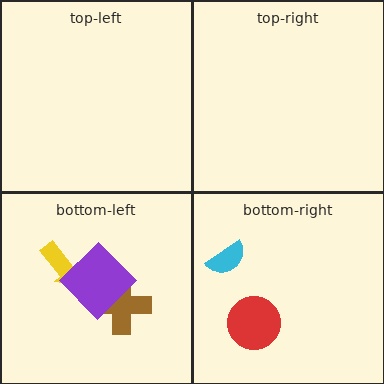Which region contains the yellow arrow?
The bottom-left region.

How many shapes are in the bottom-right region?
2.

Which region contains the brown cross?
The bottom-left region.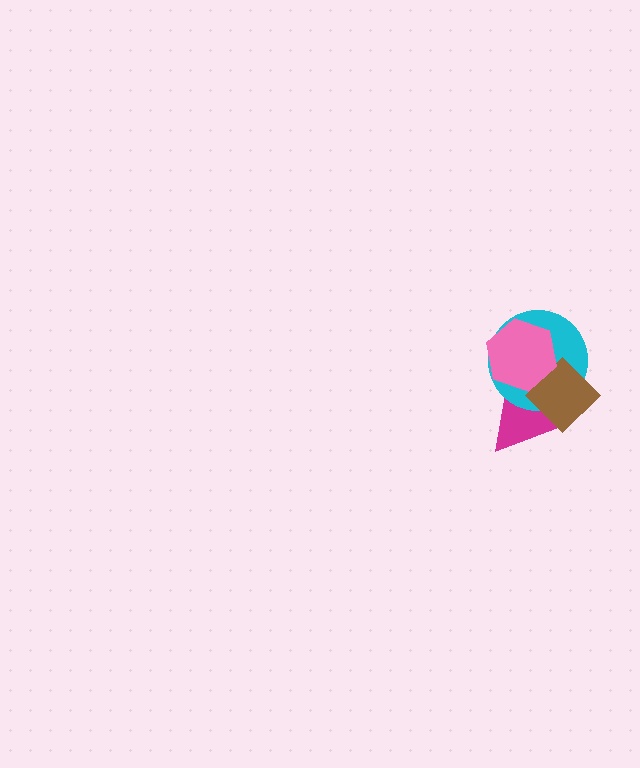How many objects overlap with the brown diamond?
3 objects overlap with the brown diamond.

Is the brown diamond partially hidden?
Yes, it is partially covered by another shape.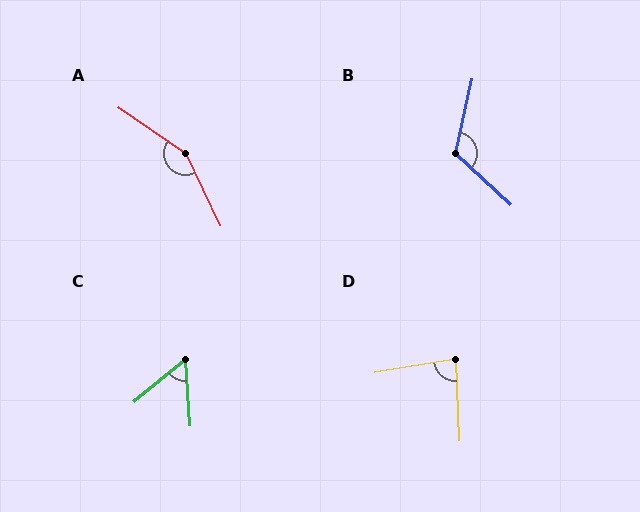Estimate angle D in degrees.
Approximately 83 degrees.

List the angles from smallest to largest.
C (54°), D (83°), B (120°), A (150°).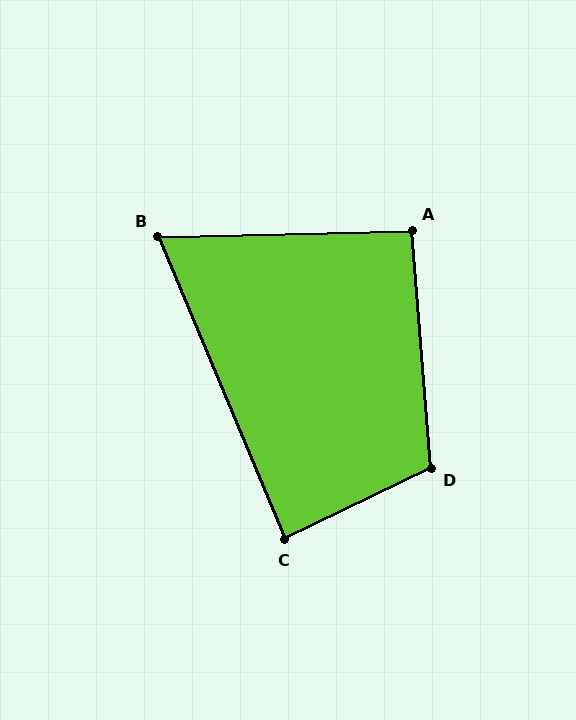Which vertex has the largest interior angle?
D, at approximately 111 degrees.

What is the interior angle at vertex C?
Approximately 87 degrees (approximately right).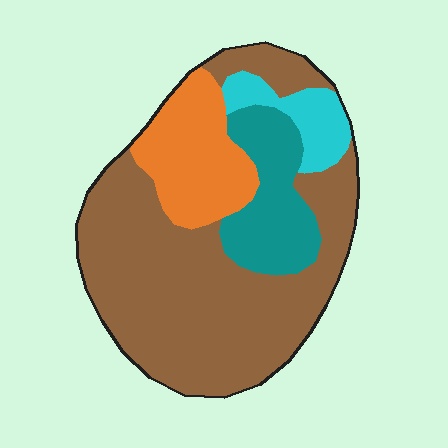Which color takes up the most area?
Brown, at roughly 60%.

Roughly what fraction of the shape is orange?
Orange takes up about one sixth (1/6) of the shape.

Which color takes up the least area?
Cyan, at roughly 10%.